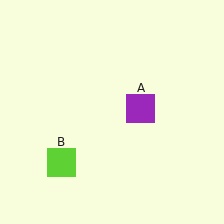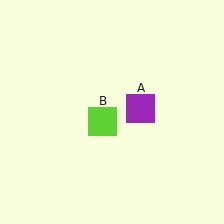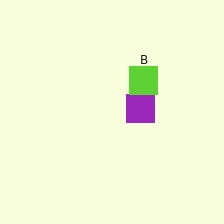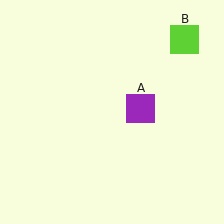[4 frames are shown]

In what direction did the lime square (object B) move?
The lime square (object B) moved up and to the right.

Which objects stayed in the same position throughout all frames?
Purple square (object A) remained stationary.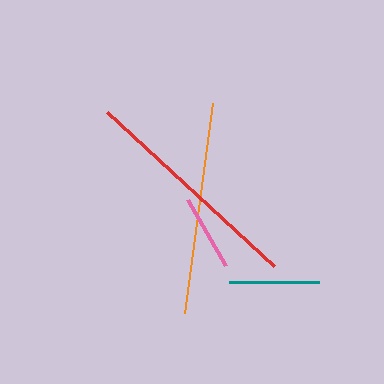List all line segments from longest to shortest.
From longest to shortest: red, orange, teal, pink.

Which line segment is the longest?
The red line is the longest at approximately 227 pixels.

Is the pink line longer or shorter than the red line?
The red line is longer than the pink line.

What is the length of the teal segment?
The teal segment is approximately 90 pixels long.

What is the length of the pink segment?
The pink segment is approximately 76 pixels long.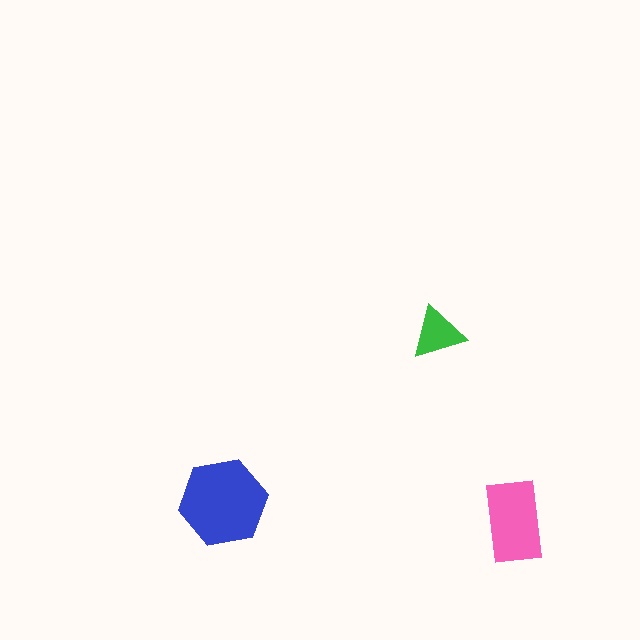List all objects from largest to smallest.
The blue hexagon, the pink rectangle, the green triangle.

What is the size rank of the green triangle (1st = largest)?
3rd.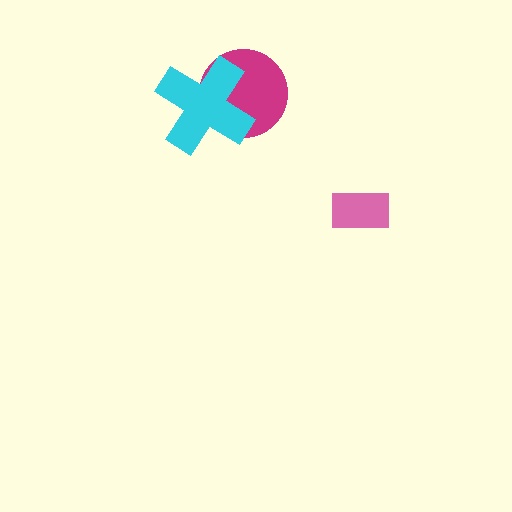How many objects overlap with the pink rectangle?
0 objects overlap with the pink rectangle.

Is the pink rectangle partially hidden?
No, no other shape covers it.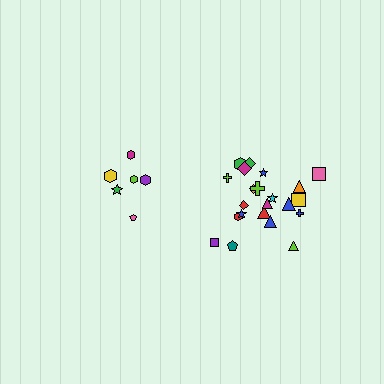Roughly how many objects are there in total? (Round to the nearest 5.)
Roughly 30 objects in total.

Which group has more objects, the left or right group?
The right group.